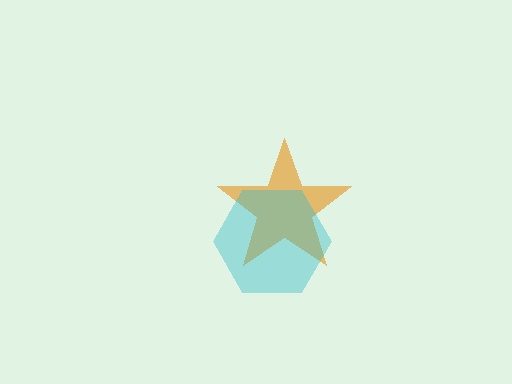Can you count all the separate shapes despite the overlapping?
Yes, there are 2 separate shapes.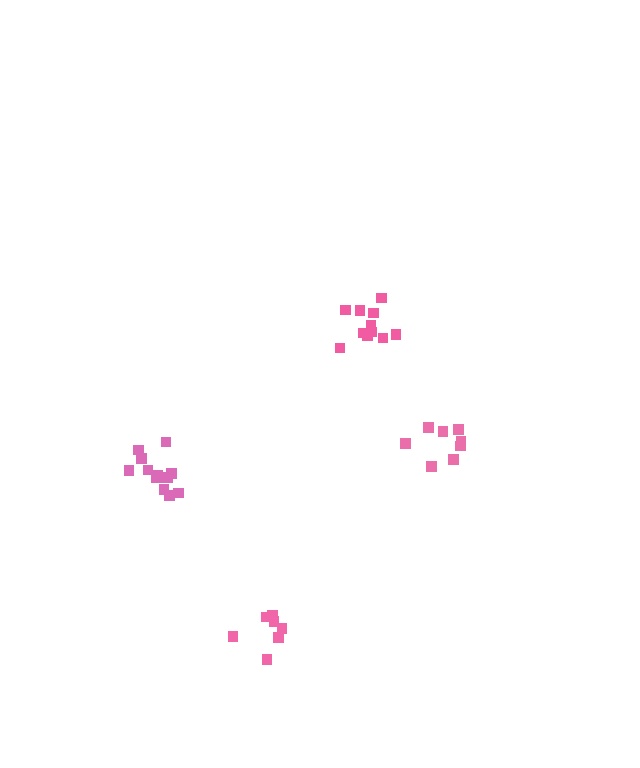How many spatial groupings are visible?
There are 4 spatial groupings.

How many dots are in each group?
Group 1: 11 dots, Group 2: 13 dots, Group 3: 8 dots, Group 4: 7 dots (39 total).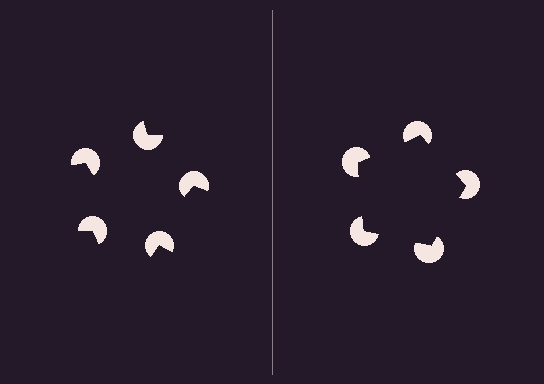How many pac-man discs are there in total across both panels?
10 — 5 on each side.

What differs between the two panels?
The pac-man discs are positioned identically on both sides; only the wedge orientations differ. On the right they align to a pentagon; on the left they are misaligned.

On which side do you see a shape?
An illusory pentagon appears on the right side. On the left side the wedge cuts are rotated, so no coherent shape forms.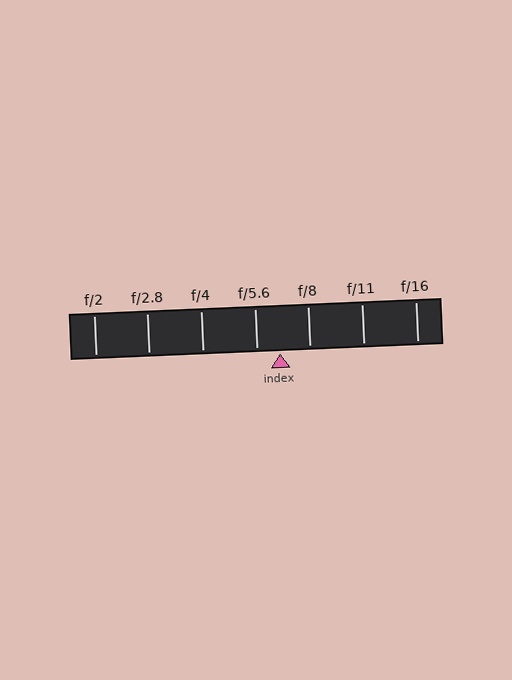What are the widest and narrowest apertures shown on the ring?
The widest aperture shown is f/2 and the narrowest is f/16.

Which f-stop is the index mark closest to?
The index mark is closest to f/5.6.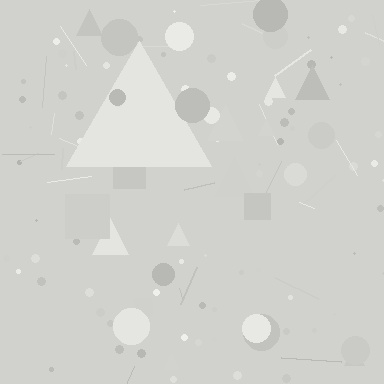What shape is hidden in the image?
A triangle is hidden in the image.